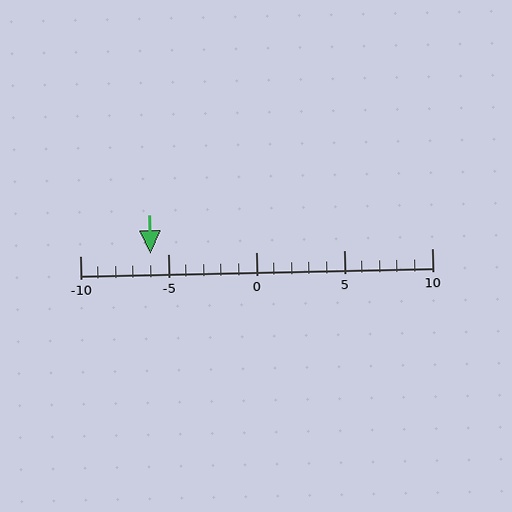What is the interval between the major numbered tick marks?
The major tick marks are spaced 5 units apart.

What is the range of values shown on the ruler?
The ruler shows values from -10 to 10.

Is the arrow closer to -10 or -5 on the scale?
The arrow is closer to -5.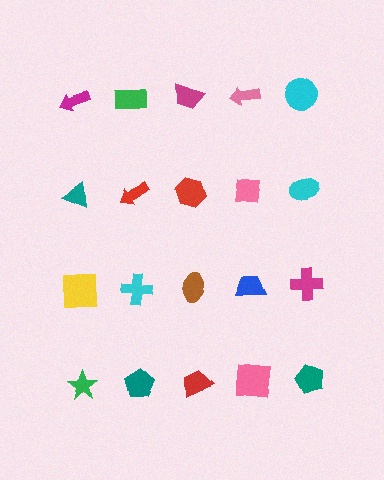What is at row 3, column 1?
A yellow square.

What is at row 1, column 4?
A pink arrow.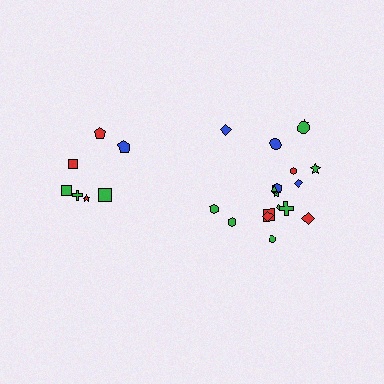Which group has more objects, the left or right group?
The right group.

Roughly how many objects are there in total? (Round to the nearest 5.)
Roughly 25 objects in total.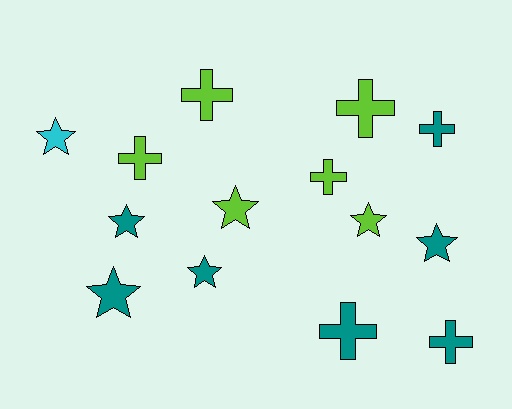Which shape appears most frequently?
Star, with 7 objects.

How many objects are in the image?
There are 14 objects.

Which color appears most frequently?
Teal, with 7 objects.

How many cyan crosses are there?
There are no cyan crosses.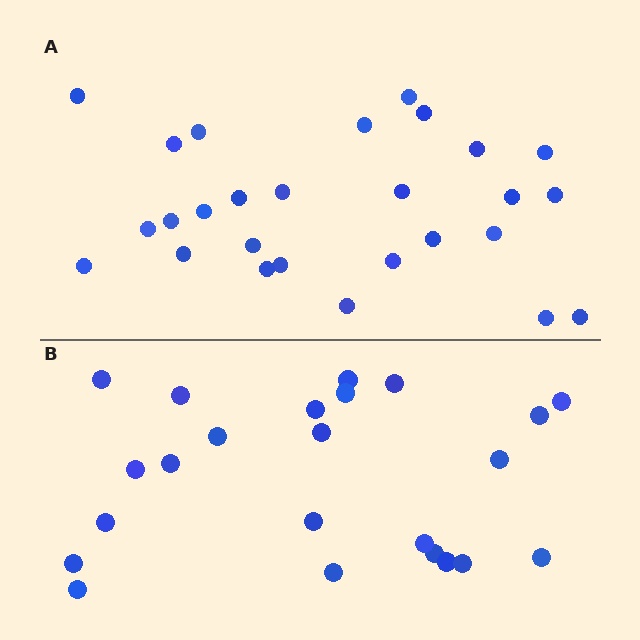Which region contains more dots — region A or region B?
Region A (the top region) has more dots.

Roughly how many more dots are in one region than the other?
Region A has about 4 more dots than region B.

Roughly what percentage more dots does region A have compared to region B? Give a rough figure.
About 15% more.